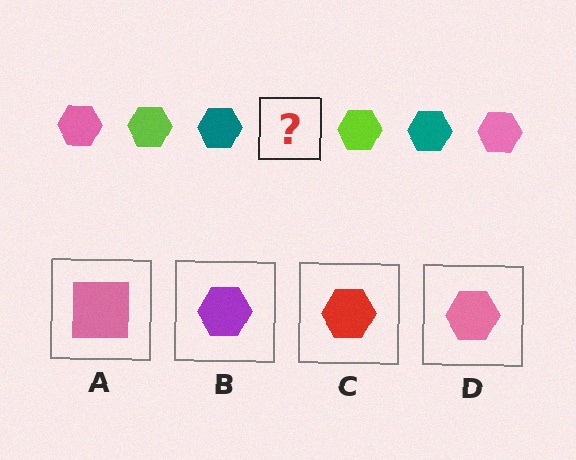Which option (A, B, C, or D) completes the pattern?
D.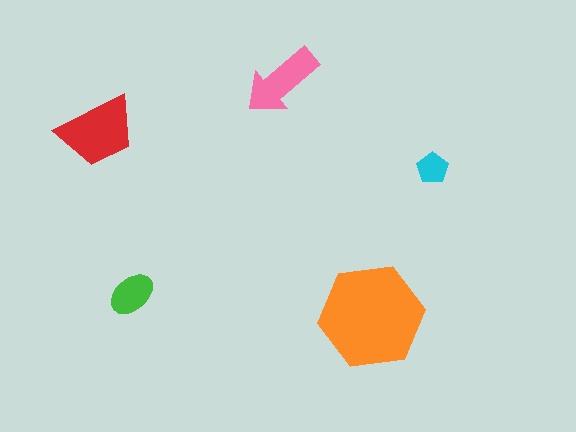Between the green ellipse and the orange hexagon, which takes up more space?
The orange hexagon.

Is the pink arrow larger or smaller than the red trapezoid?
Smaller.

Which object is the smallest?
The cyan pentagon.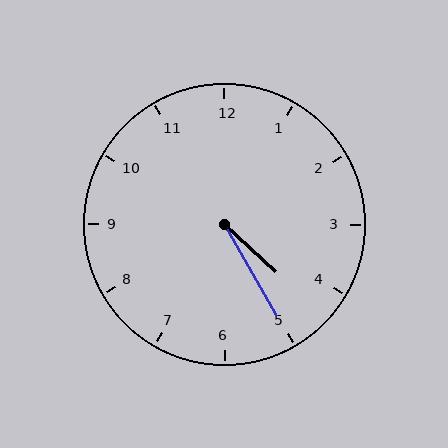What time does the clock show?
4:25.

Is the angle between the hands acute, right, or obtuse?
It is acute.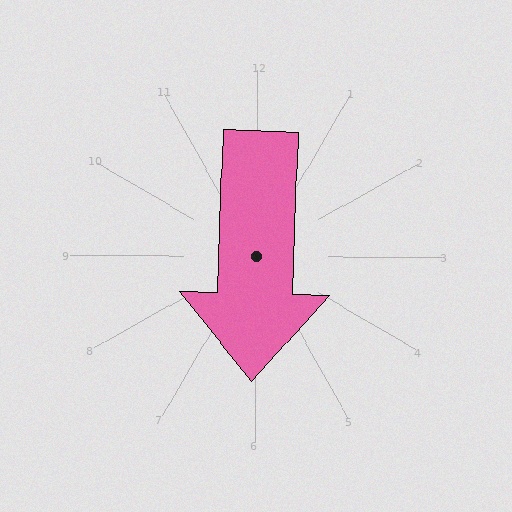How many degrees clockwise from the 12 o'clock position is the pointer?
Approximately 182 degrees.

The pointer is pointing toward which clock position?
Roughly 6 o'clock.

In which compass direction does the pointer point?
South.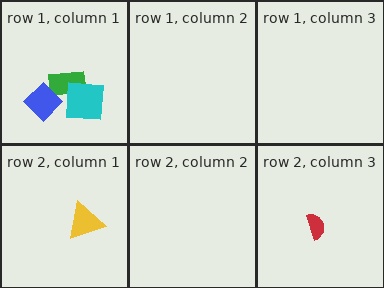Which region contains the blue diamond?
The row 1, column 1 region.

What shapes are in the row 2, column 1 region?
The yellow triangle.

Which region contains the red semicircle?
The row 2, column 3 region.